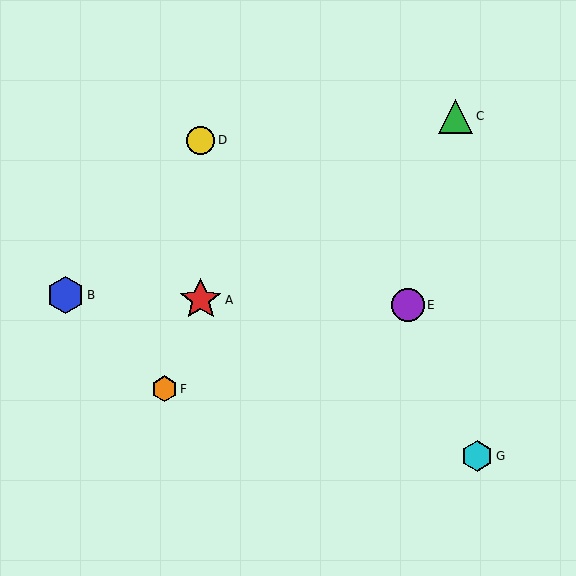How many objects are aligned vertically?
2 objects (A, D) are aligned vertically.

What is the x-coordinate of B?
Object B is at x≈65.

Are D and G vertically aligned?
No, D is at x≈201 and G is at x≈477.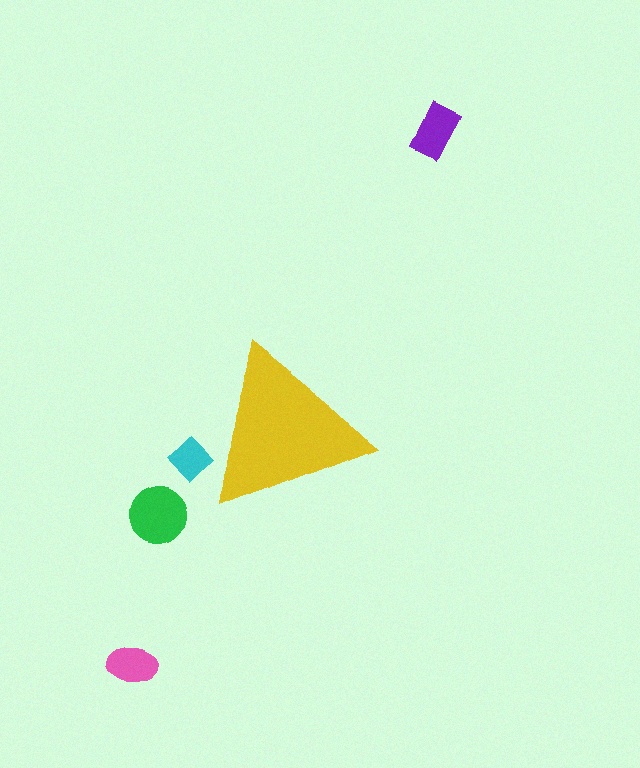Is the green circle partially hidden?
No, the green circle is fully visible.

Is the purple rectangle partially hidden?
No, the purple rectangle is fully visible.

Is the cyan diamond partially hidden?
Yes, the cyan diamond is partially hidden behind the yellow triangle.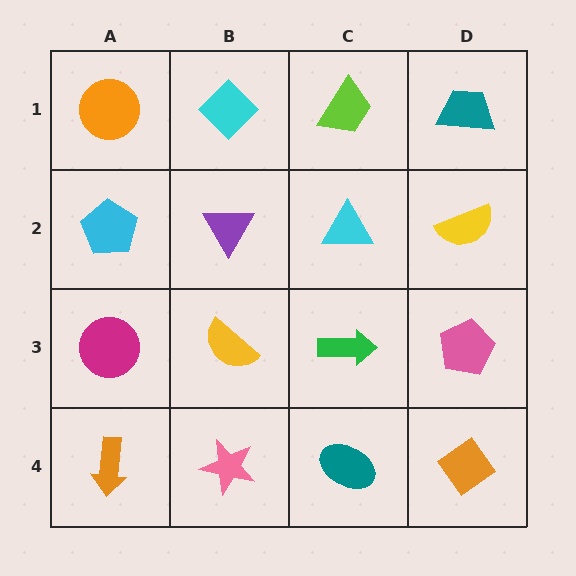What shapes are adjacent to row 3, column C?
A cyan triangle (row 2, column C), a teal ellipse (row 4, column C), a yellow semicircle (row 3, column B), a pink pentagon (row 3, column D).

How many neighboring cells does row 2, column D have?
3.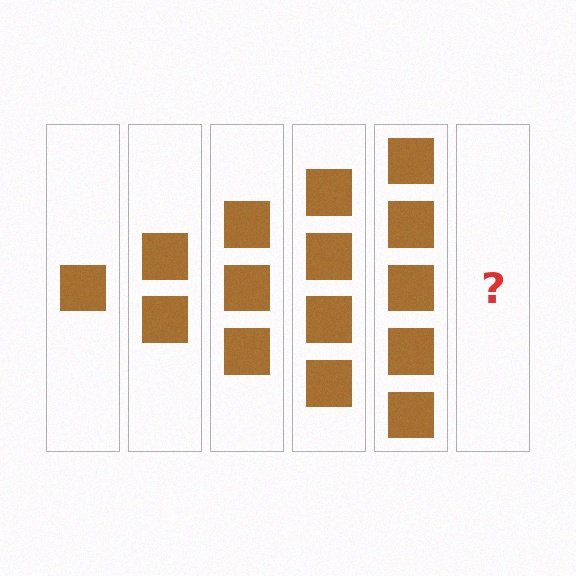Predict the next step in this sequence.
The next step is 6 squares.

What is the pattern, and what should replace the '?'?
The pattern is that each step adds one more square. The '?' should be 6 squares.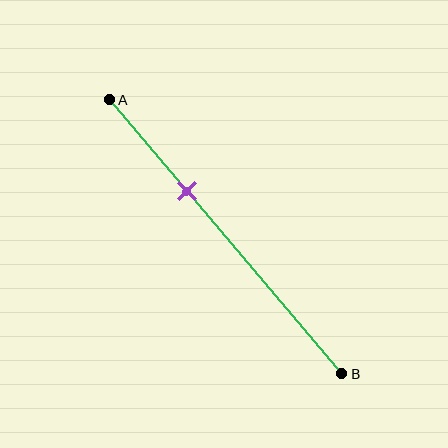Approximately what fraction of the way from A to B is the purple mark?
The purple mark is approximately 35% of the way from A to B.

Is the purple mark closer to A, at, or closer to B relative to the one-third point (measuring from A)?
The purple mark is approximately at the one-third point of segment AB.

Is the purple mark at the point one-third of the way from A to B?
Yes, the mark is approximately at the one-third point.